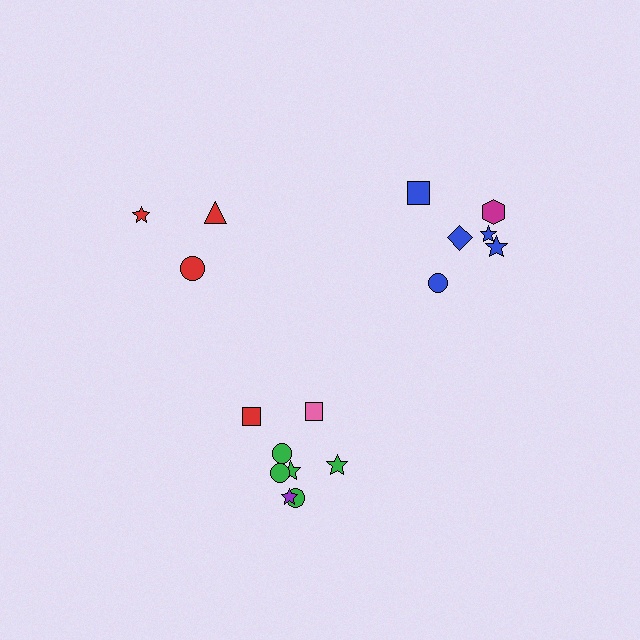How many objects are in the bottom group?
There are 8 objects.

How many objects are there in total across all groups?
There are 17 objects.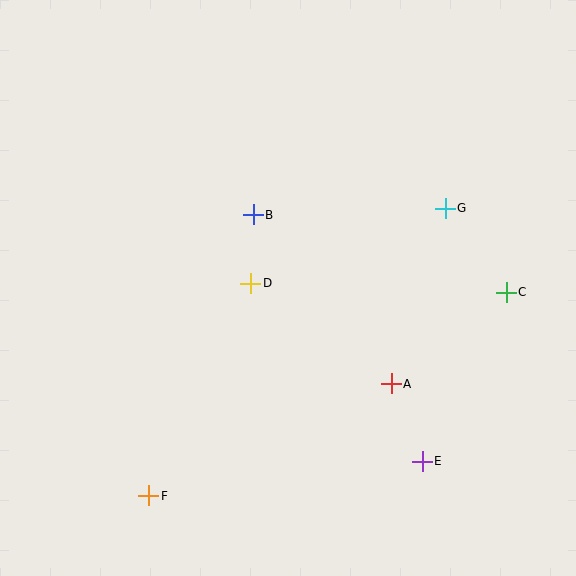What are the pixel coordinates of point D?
Point D is at (251, 283).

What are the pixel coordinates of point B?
Point B is at (253, 215).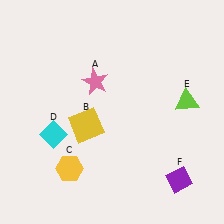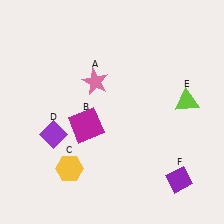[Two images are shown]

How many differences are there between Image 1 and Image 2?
There are 2 differences between the two images.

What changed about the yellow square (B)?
In Image 1, B is yellow. In Image 2, it changed to magenta.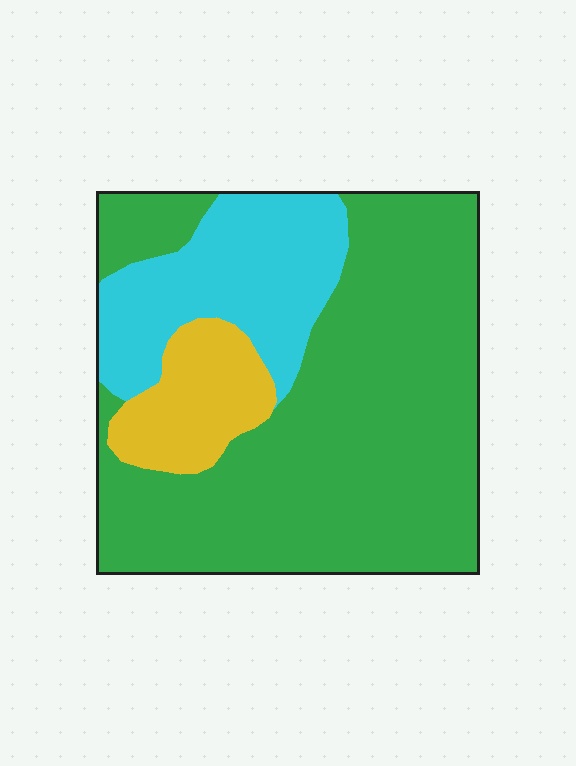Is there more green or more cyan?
Green.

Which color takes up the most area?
Green, at roughly 65%.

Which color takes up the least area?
Yellow, at roughly 10%.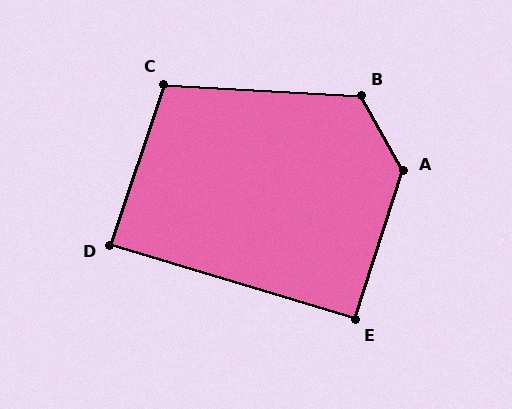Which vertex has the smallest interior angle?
D, at approximately 88 degrees.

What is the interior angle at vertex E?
Approximately 91 degrees (approximately right).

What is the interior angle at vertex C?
Approximately 105 degrees (obtuse).